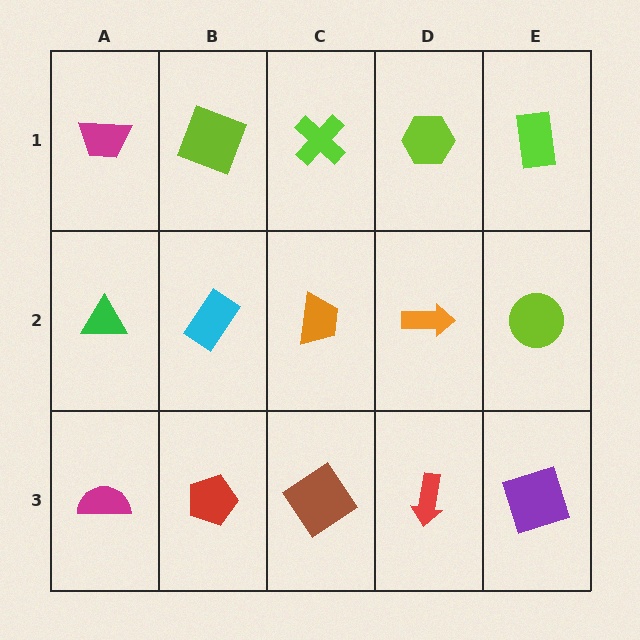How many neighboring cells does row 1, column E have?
2.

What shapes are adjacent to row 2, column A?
A magenta trapezoid (row 1, column A), a magenta semicircle (row 3, column A), a cyan rectangle (row 2, column B).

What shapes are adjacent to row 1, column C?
An orange trapezoid (row 2, column C), a lime square (row 1, column B), a lime hexagon (row 1, column D).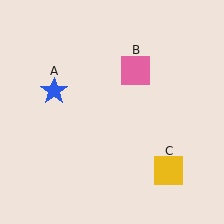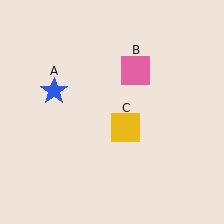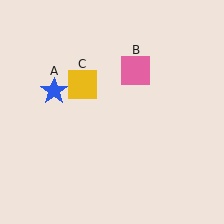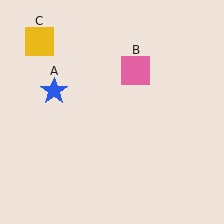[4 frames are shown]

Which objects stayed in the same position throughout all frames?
Blue star (object A) and pink square (object B) remained stationary.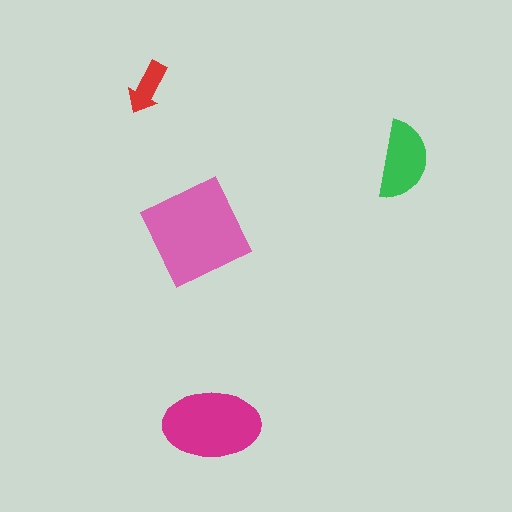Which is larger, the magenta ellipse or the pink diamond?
The pink diamond.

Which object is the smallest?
The red arrow.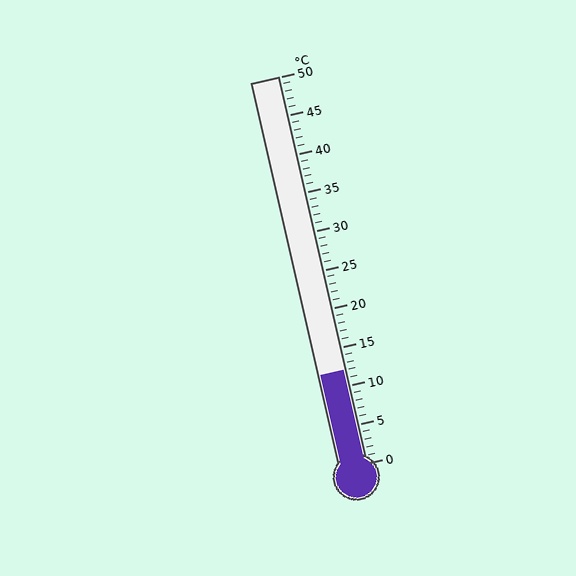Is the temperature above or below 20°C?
The temperature is below 20°C.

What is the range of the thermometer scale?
The thermometer scale ranges from 0°C to 50°C.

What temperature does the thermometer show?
The thermometer shows approximately 12°C.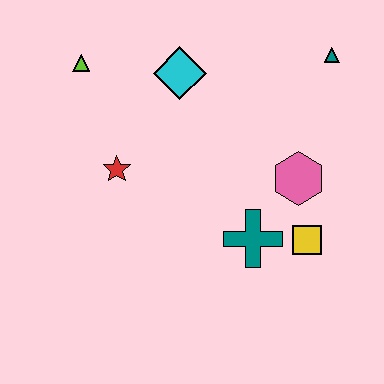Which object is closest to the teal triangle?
The pink hexagon is closest to the teal triangle.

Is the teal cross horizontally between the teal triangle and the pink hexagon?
No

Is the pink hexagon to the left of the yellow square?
Yes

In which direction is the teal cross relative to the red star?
The teal cross is to the right of the red star.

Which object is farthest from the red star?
The teal triangle is farthest from the red star.